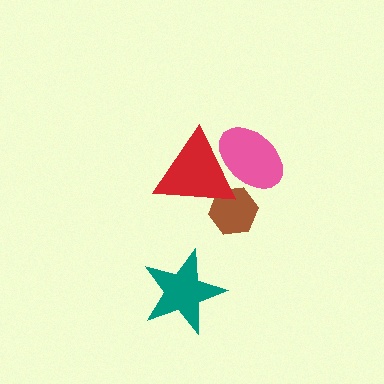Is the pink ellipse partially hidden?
Yes, it is partially covered by another shape.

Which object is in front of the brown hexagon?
The red triangle is in front of the brown hexagon.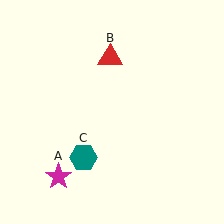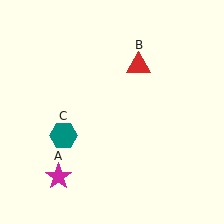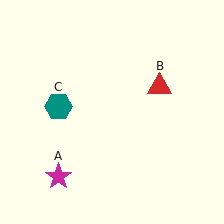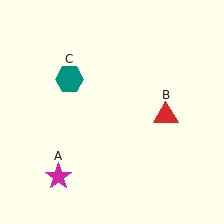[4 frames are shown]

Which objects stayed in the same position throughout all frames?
Magenta star (object A) remained stationary.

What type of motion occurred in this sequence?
The red triangle (object B), teal hexagon (object C) rotated clockwise around the center of the scene.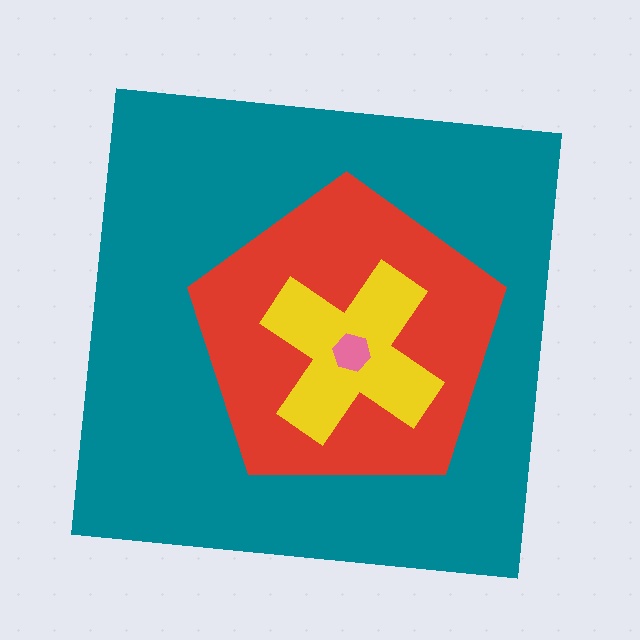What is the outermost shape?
The teal square.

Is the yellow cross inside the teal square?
Yes.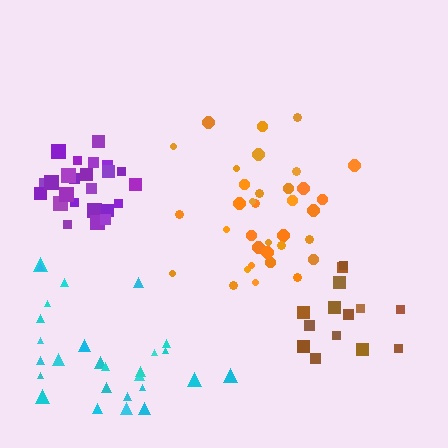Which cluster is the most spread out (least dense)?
Cyan.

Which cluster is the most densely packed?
Purple.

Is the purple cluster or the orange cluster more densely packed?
Purple.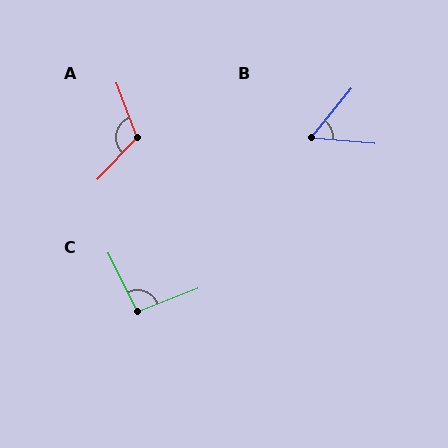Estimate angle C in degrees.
Approximately 95 degrees.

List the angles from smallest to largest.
B (56°), C (95°), A (115°).